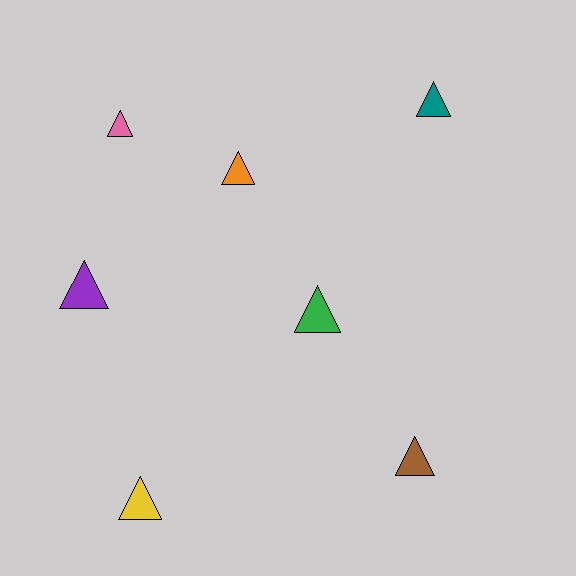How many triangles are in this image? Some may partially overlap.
There are 7 triangles.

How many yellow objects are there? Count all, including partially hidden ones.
There is 1 yellow object.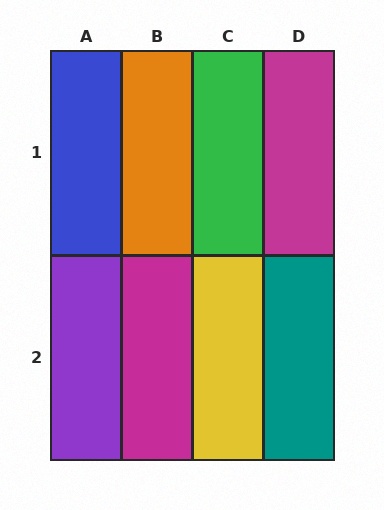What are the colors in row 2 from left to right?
Purple, magenta, yellow, teal.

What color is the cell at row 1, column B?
Orange.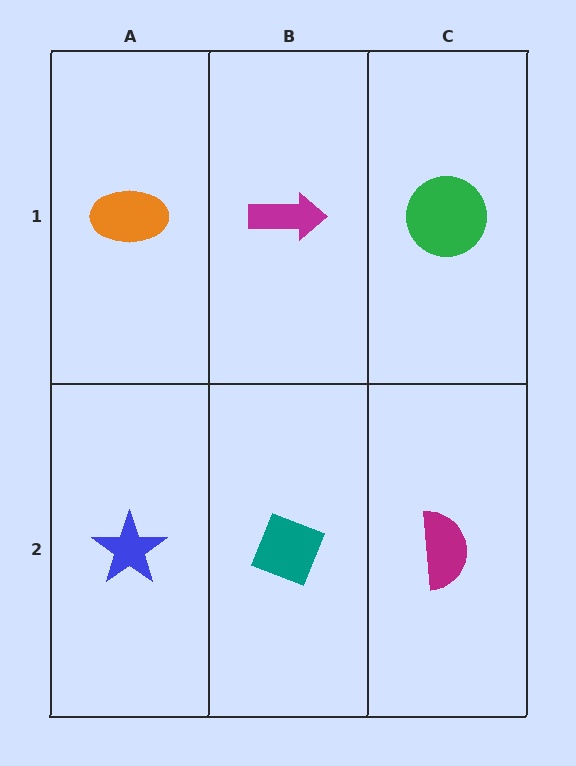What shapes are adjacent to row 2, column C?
A green circle (row 1, column C), a teal diamond (row 2, column B).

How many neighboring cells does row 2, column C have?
2.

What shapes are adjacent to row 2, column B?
A magenta arrow (row 1, column B), a blue star (row 2, column A), a magenta semicircle (row 2, column C).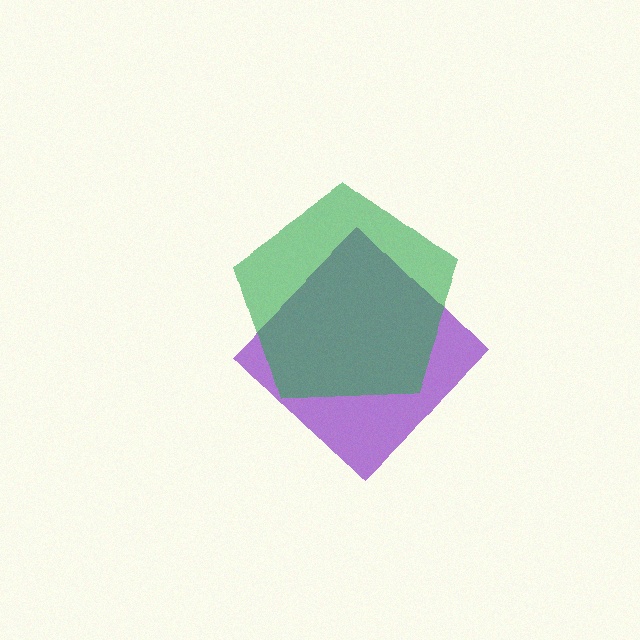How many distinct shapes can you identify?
There are 2 distinct shapes: a purple diamond, a green pentagon.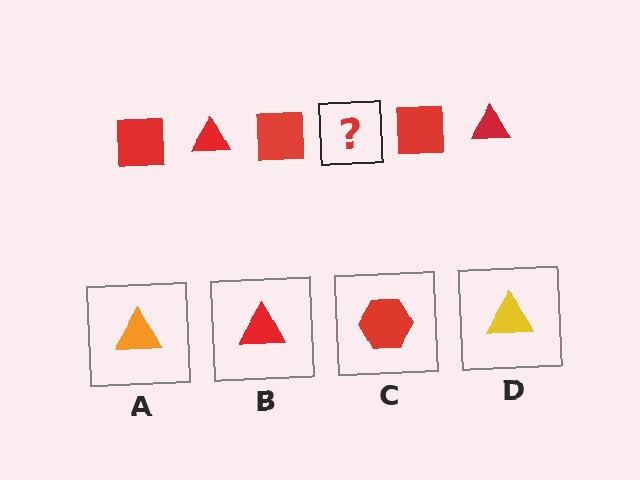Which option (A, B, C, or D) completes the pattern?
B.